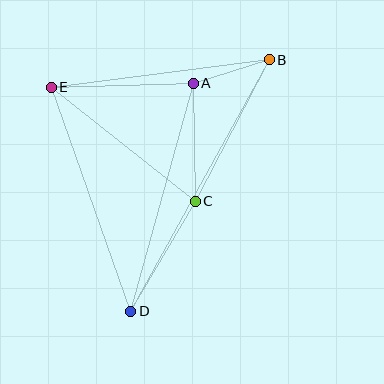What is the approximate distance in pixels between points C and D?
The distance between C and D is approximately 128 pixels.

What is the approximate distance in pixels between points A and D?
The distance between A and D is approximately 236 pixels.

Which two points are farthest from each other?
Points B and D are farthest from each other.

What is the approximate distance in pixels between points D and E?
The distance between D and E is approximately 238 pixels.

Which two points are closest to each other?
Points A and B are closest to each other.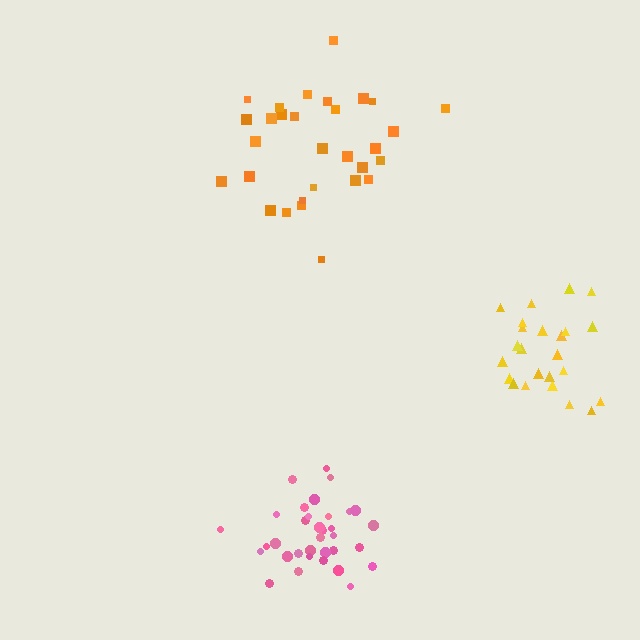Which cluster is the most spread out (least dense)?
Orange.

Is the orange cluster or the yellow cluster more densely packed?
Yellow.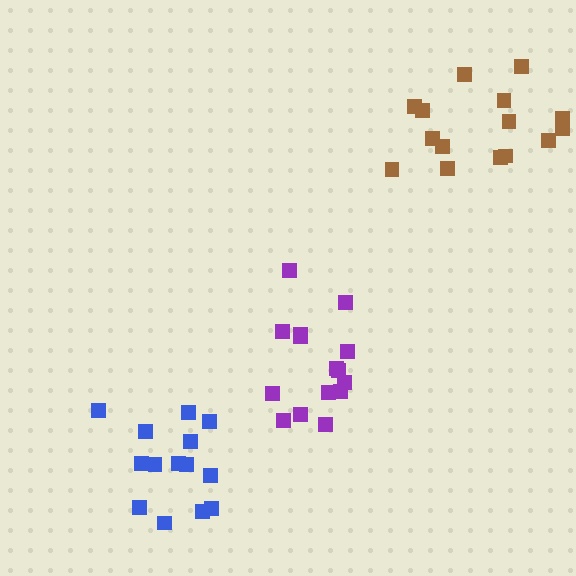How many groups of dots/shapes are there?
There are 3 groups.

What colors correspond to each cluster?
The clusters are colored: purple, brown, blue.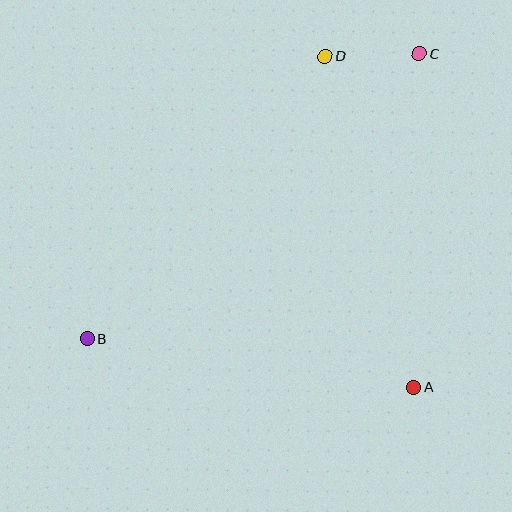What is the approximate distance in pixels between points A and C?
The distance between A and C is approximately 333 pixels.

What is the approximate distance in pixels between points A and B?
The distance between A and B is approximately 331 pixels.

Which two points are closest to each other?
Points C and D are closest to each other.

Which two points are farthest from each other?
Points B and C are farthest from each other.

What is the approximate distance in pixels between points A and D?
The distance between A and D is approximately 343 pixels.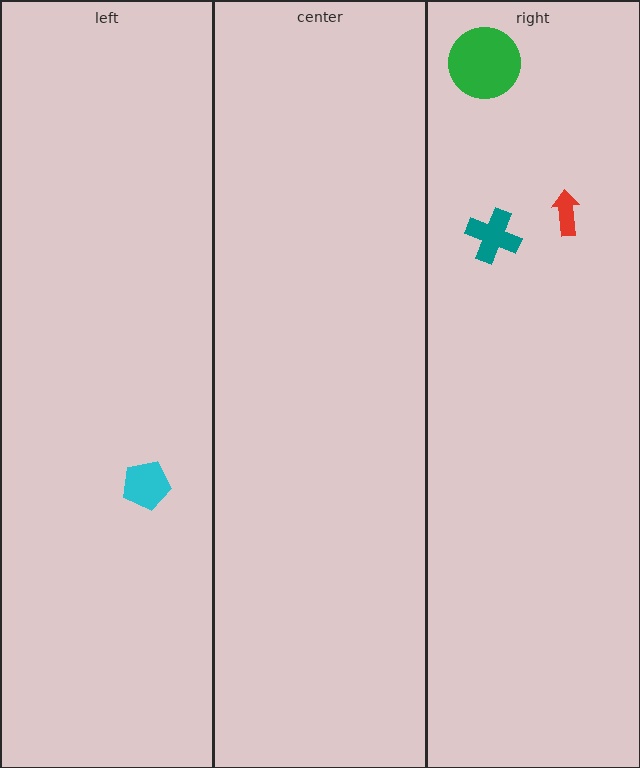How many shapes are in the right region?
3.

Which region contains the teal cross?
The right region.